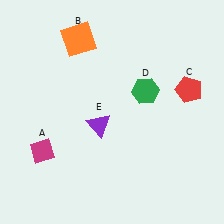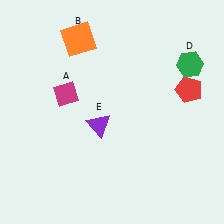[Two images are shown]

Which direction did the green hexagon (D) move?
The green hexagon (D) moved right.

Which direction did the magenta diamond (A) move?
The magenta diamond (A) moved up.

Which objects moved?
The objects that moved are: the magenta diamond (A), the green hexagon (D).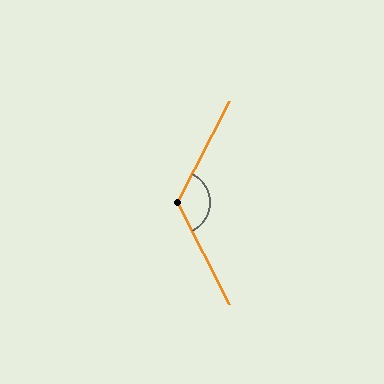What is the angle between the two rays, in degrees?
Approximately 126 degrees.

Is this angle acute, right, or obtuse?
It is obtuse.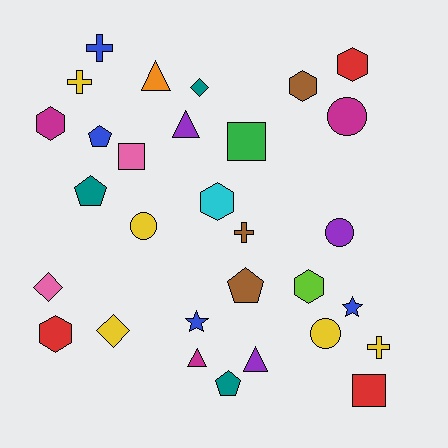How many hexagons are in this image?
There are 6 hexagons.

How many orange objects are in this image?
There is 1 orange object.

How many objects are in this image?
There are 30 objects.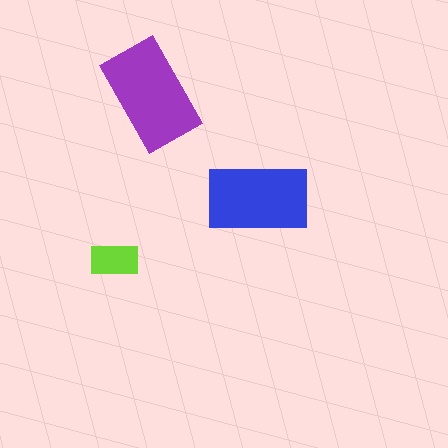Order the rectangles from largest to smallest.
the purple one, the blue one, the lime one.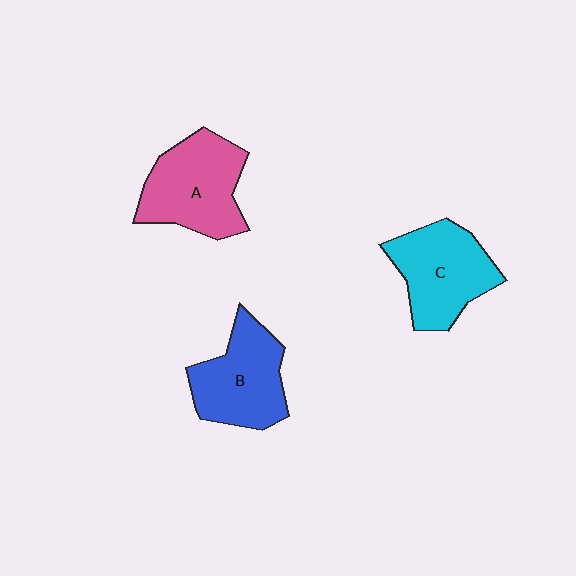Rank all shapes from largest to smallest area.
From largest to smallest: A (pink), C (cyan), B (blue).